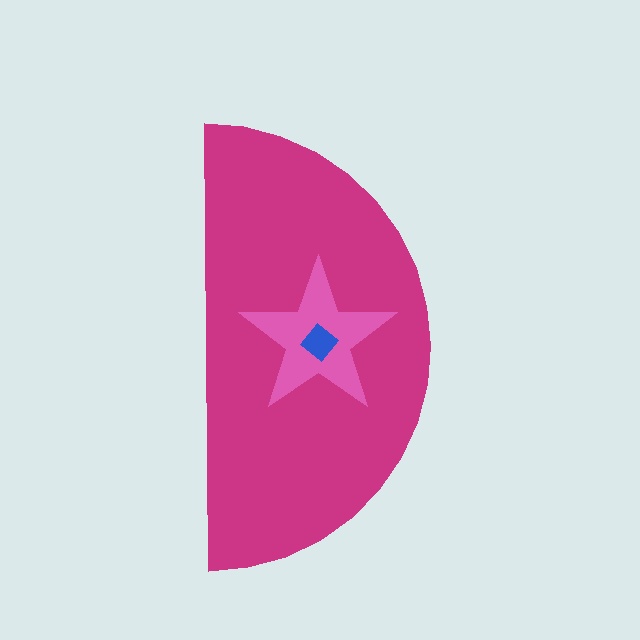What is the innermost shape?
The blue diamond.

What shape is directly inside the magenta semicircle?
The pink star.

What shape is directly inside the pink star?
The blue diamond.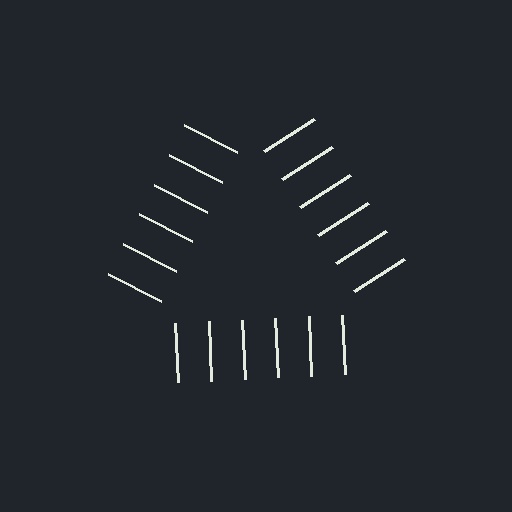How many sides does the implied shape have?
3 sides — the line-ends trace a triangle.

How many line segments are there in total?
18 — 6 along each of the 3 edges.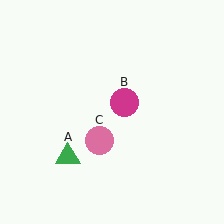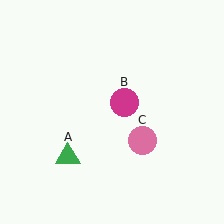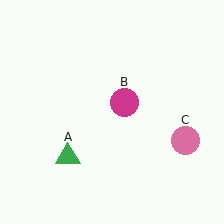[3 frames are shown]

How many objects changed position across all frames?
1 object changed position: pink circle (object C).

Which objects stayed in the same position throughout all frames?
Green triangle (object A) and magenta circle (object B) remained stationary.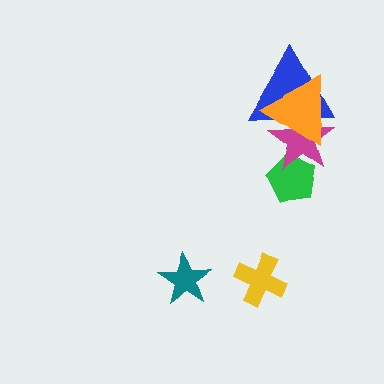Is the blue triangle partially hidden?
Yes, it is partially covered by another shape.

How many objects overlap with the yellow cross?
0 objects overlap with the yellow cross.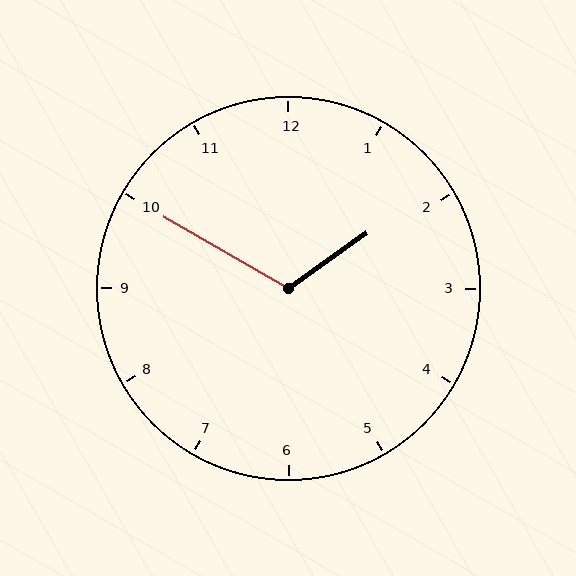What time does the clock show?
1:50.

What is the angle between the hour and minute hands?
Approximately 115 degrees.